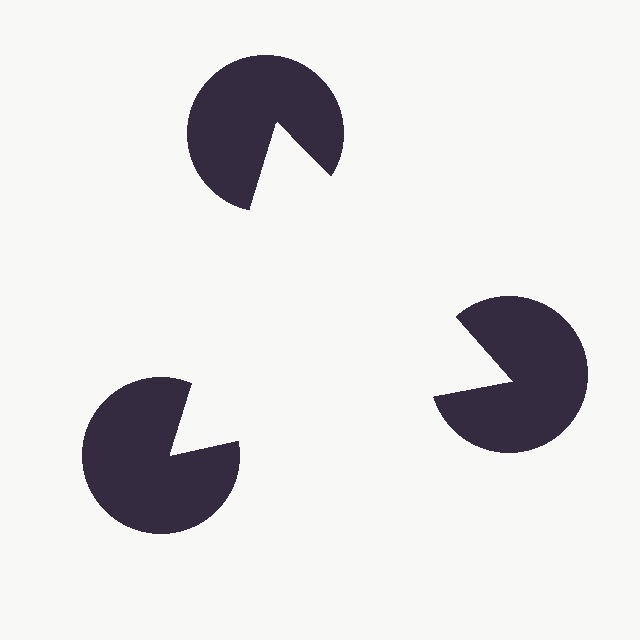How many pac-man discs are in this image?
There are 3 — one at each vertex of the illusory triangle.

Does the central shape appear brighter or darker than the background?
It typically appears slightly brighter than the background, even though no actual brightness change is drawn.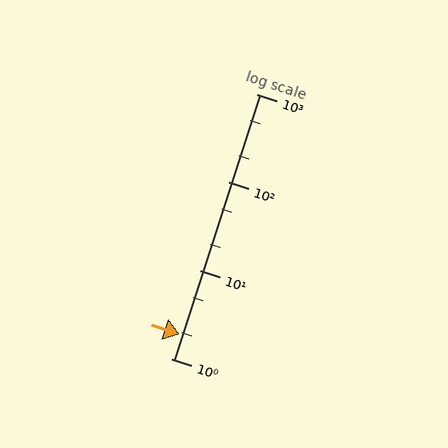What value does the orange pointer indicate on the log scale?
The pointer indicates approximately 1.9.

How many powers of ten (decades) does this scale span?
The scale spans 3 decades, from 1 to 1000.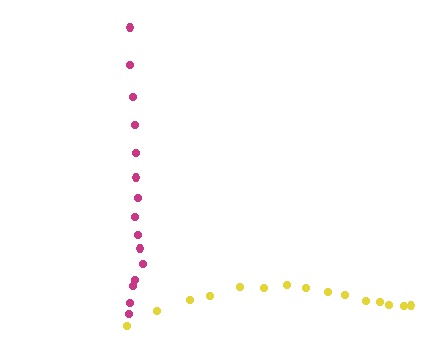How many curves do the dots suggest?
There are 2 distinct paths.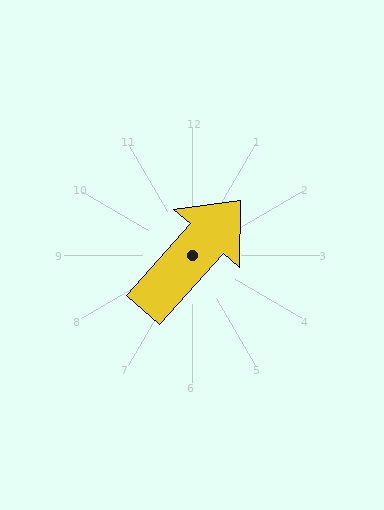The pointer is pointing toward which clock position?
Roughly 1 o'clock.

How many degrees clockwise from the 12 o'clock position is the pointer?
Approximately 42 degrees.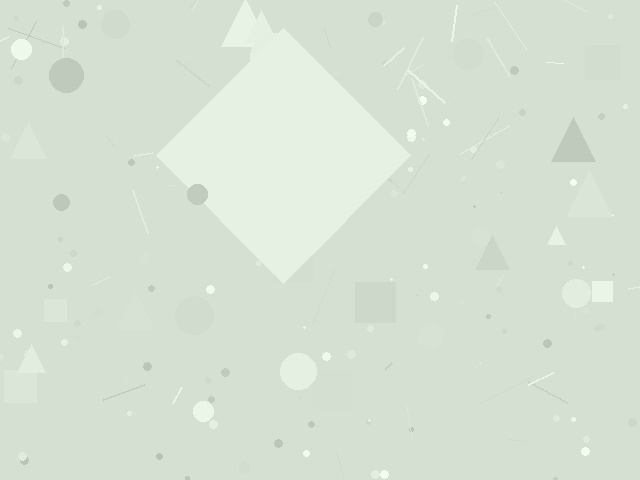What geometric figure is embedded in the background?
A diamond is embedded in the background.